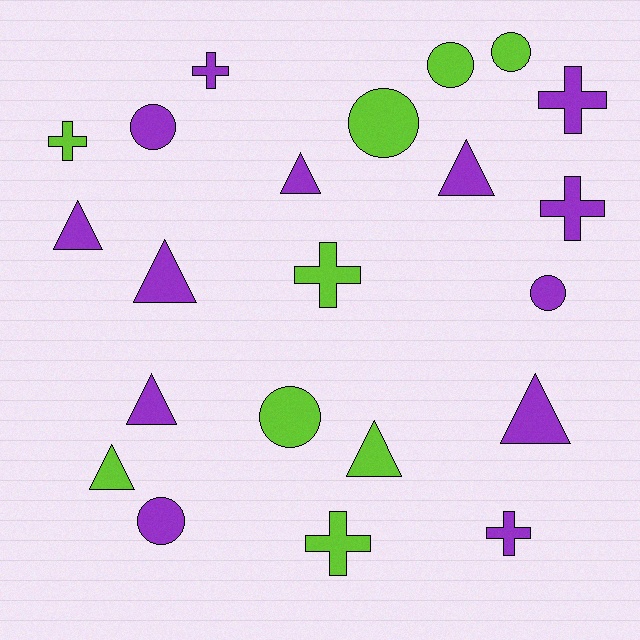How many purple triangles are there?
There are 6 purple triangles.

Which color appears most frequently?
Purple, with 13 objects.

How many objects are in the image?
There are 22 objects.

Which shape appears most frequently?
Triangle, with 8 objects.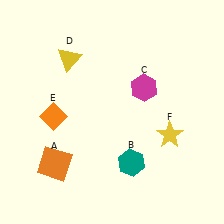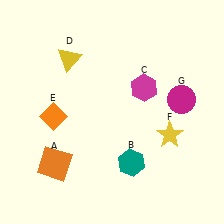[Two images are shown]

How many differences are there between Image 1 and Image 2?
There is 1 difference between the two images.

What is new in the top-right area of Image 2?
A magenta circle (G) was added in the top-right area of Image 2.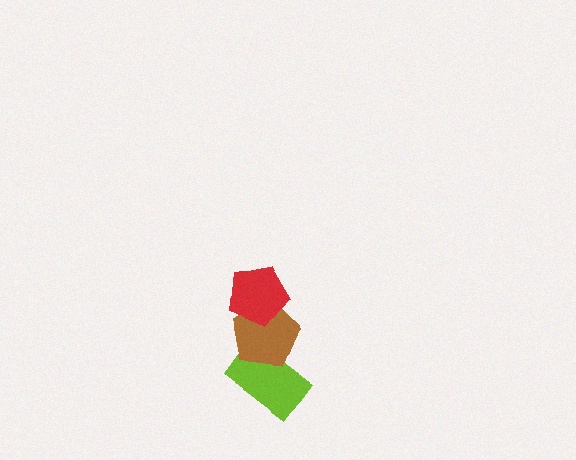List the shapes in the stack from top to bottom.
From top to bottom: the red pentagon, the brown pentagon, the lime rectangle.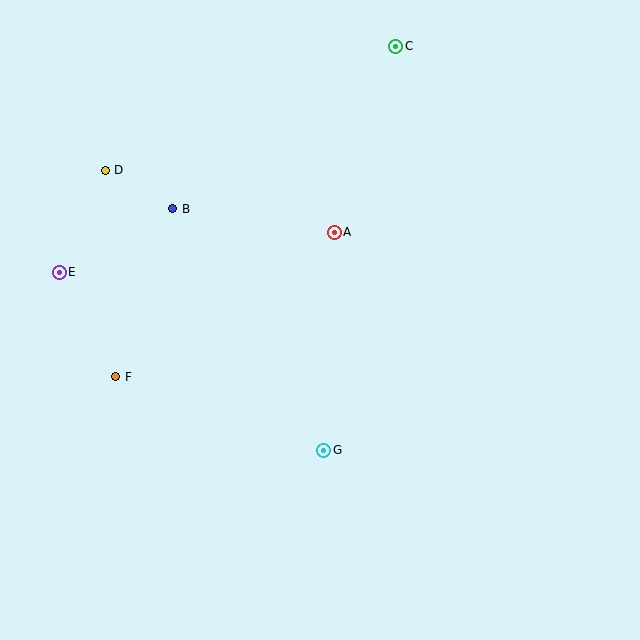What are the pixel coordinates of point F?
Point F is at (116, 377).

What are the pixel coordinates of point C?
Point C is at (396, 46).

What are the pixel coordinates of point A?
Point A is at (334, 232).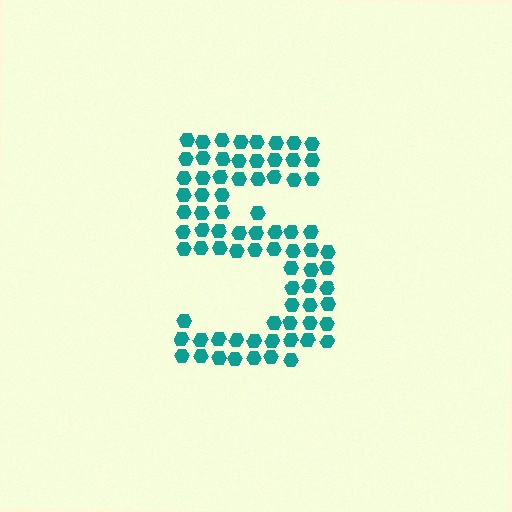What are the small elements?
The small elements are hexagons.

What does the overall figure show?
The overall figure shows the digit 5.